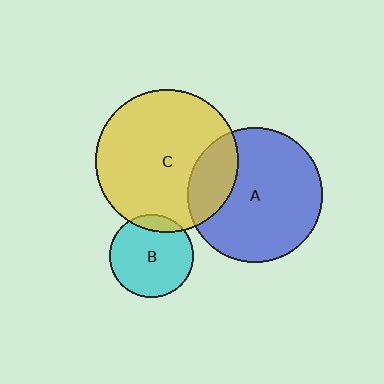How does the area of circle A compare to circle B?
Approximately 2.6 times.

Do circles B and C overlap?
Yes.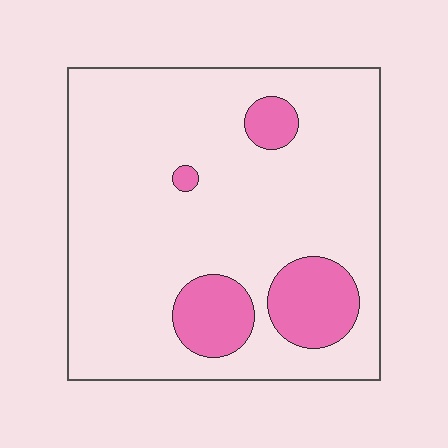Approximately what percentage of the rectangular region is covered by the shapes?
Approximately 15%.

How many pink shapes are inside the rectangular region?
4.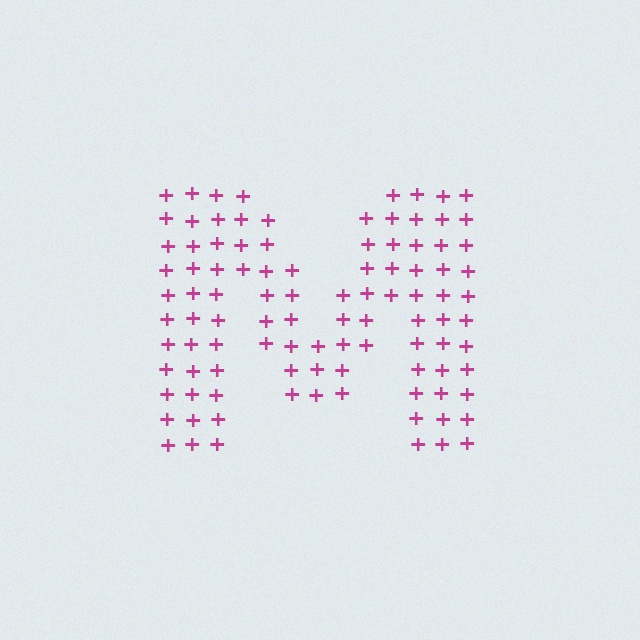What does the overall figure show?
The overall figure shows the letter M.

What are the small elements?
The small elements are plus signs.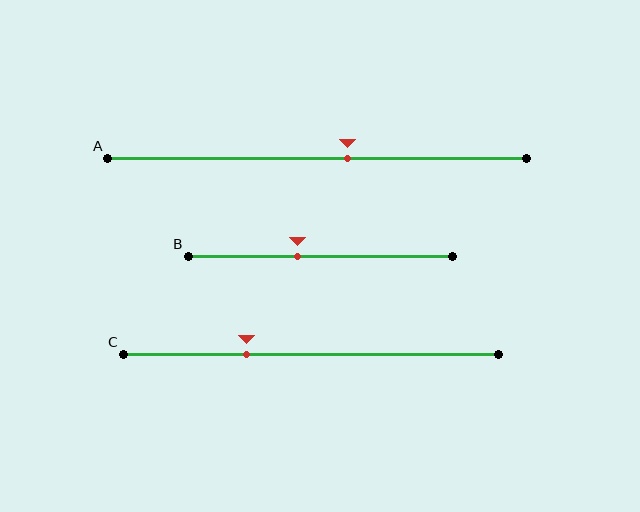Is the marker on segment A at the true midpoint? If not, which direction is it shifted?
No, the marker on segment A is shifted to the right by about 7% of the segment length.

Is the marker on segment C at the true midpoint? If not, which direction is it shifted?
No, the marker on segment C is shifted to the left by about 17% of the segment length.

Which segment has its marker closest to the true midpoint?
Segment A has its marker closest to the true midpoint.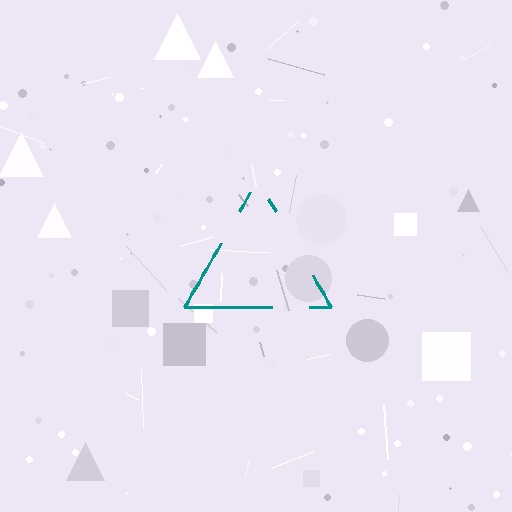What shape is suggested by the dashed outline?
The dashed outline suggests a triangle.